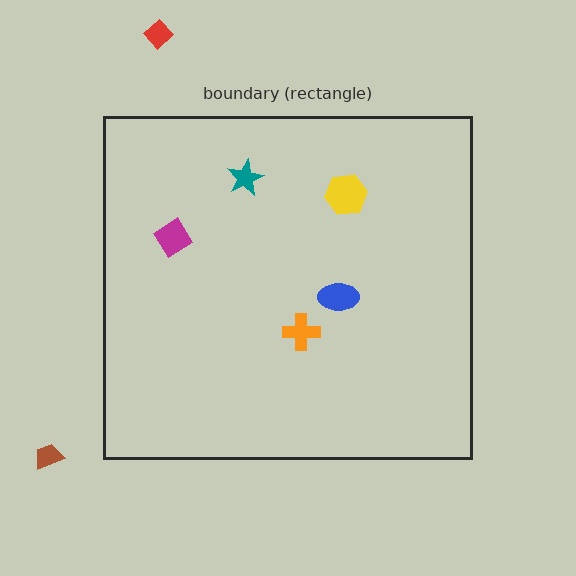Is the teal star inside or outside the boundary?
Inside.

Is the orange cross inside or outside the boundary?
Inside.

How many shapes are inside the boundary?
5 inside, 2 outside.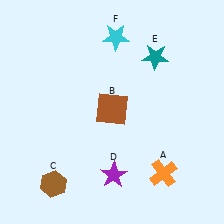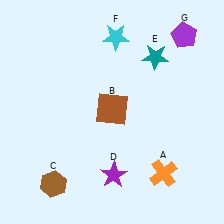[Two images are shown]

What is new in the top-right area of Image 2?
A purple pentagon (G) was added in the top-right area of Image 2.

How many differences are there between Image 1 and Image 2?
There is 1 difference between the two images.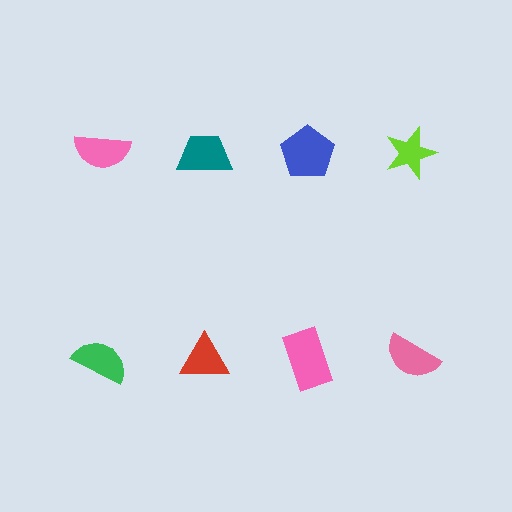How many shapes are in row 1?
4 shapes.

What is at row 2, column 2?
A red triangle.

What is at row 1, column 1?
A pink semicircle.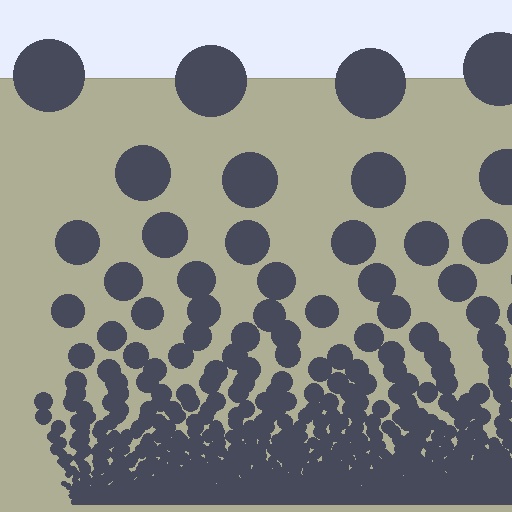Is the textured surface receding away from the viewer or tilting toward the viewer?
The surface appears to tilt toward the viewer. Texture elements get larger and sparser toward the top.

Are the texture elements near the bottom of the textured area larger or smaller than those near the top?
Smaller. The gradient is inverted — elements near the bottom are smaller and denser.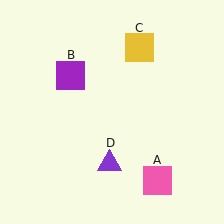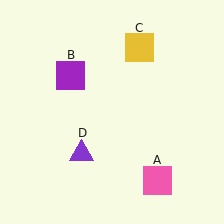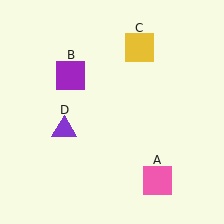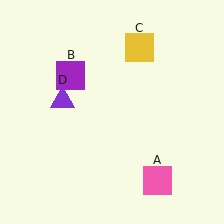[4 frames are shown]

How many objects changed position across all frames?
1 object changed position: purple triangle (object D).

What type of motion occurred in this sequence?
The purple triangle (object D) rotated clockwise around the center of the scene.